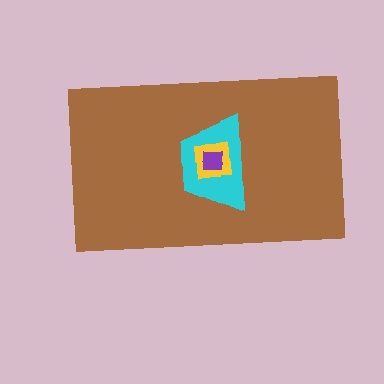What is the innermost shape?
The purple square.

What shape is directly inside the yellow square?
The purple square.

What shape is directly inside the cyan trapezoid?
The yellow square.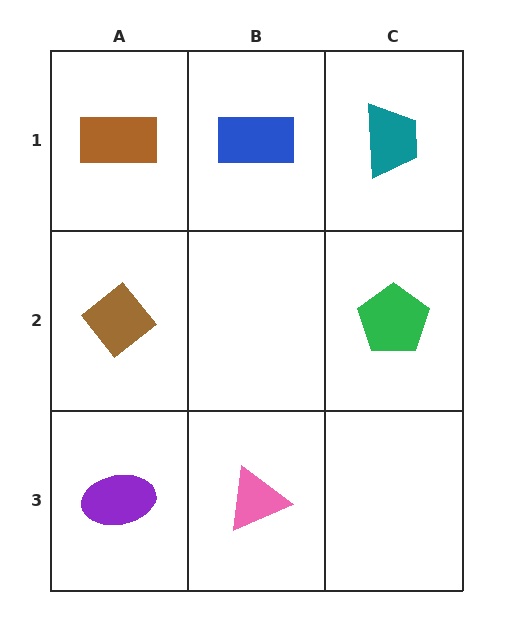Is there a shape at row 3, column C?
No, that cell is empty.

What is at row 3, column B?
A pink triangle.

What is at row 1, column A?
A brown rectangle.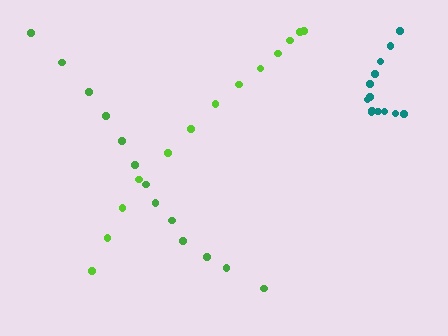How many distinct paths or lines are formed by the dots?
There are 3 distinct paths.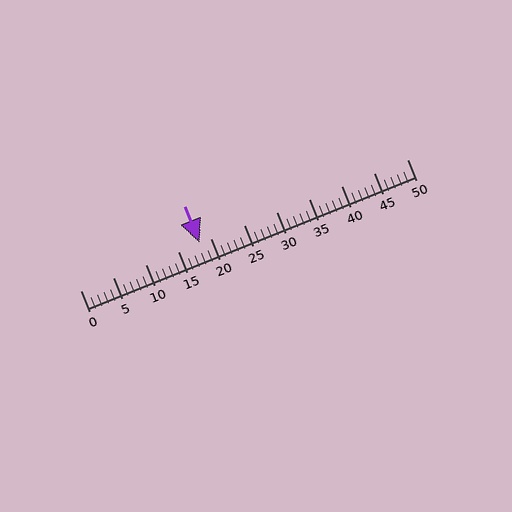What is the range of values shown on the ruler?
The ruler shows values from 0 to 50.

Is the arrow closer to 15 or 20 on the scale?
The arrow is closer to 20.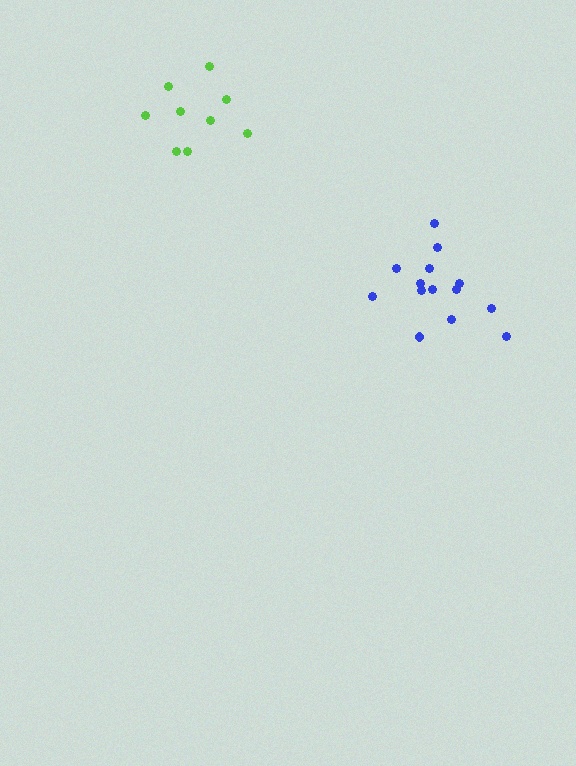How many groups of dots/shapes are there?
There are 2 groups.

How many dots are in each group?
Group 1: 9 dots, Group 2: 14 dots (23 total).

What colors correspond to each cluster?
The clusters are colored: lime, blue.